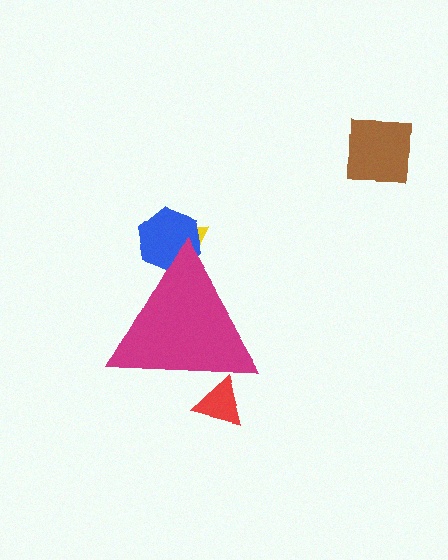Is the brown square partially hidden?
No, the brown square is fully visible.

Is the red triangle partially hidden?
Yes, the red triangle is partially hidden behind the magenta triangle.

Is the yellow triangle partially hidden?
Yes, the yellow triangle is partially hidden behind the magenta triangle.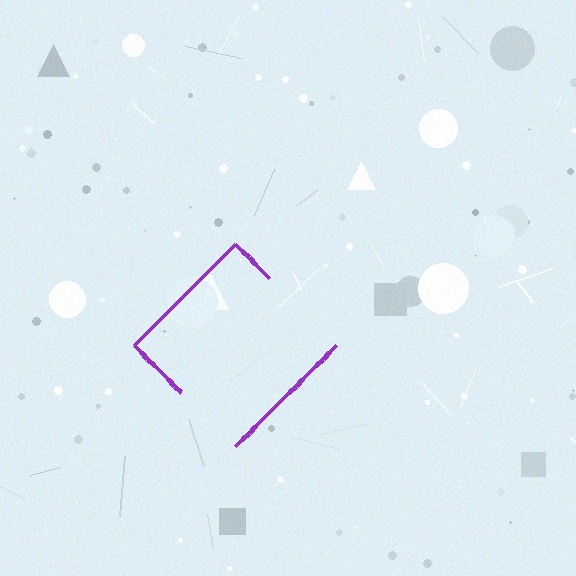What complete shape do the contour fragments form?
The contour fragments form a diamond.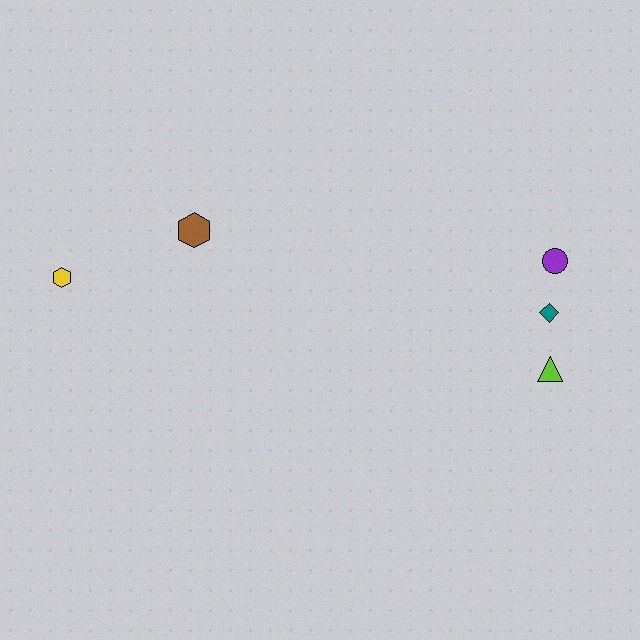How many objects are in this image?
There are 5 objects.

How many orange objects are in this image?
There are no orange objects.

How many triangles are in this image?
There is 1 triangle.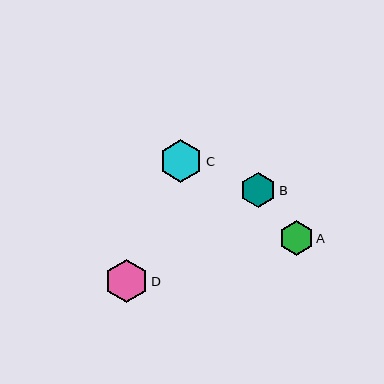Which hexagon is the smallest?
Hexagon A is the smallest with a size of approximately 35 pixels.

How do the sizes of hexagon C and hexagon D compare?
Hexagon C and hexagon D are approximately the same size.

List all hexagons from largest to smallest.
From largest to smallest: C, D, B, A.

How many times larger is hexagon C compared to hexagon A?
Hexagon C is approximately 1.2 times the size of hexagon A.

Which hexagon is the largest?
Hexagon C is the largest with a size of approximately 43 pixels.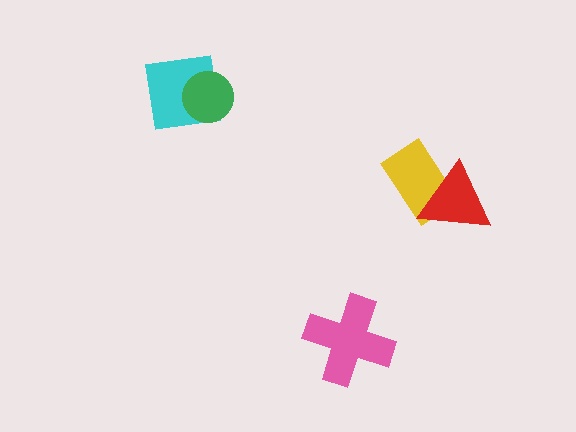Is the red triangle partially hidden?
No, no other shape covers it.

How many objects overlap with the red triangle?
1 object overlaps with the red triangle.